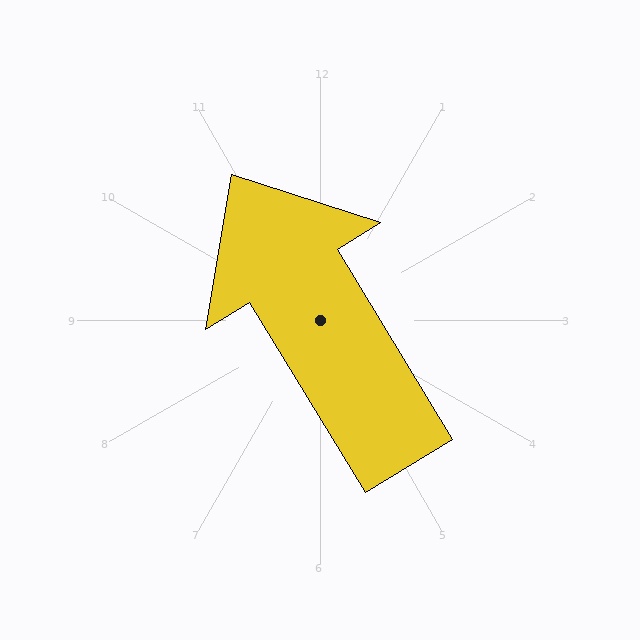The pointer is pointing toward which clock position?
Roughly 11 o'clock.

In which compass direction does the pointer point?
Northwest.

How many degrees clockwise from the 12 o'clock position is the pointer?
Approximately 329 degrees.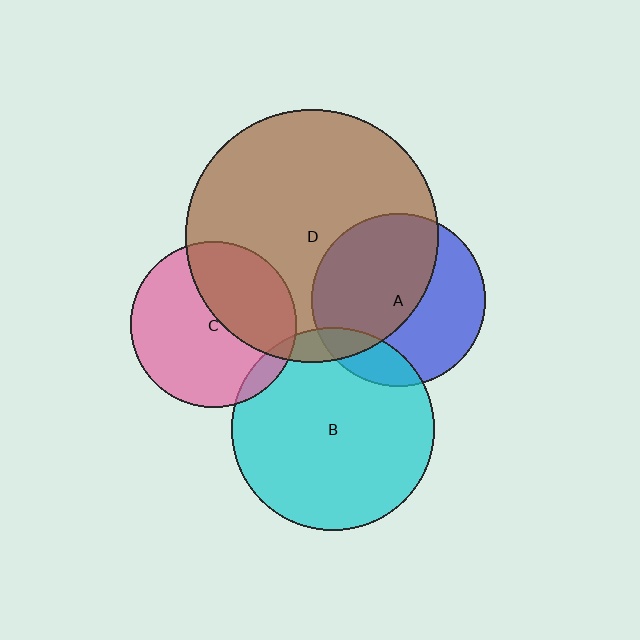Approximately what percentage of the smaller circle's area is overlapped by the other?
Approximately 40%.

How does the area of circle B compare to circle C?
Approximately 1.5 times.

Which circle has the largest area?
Circle D (brown).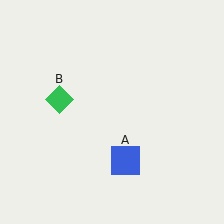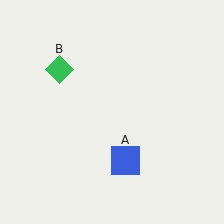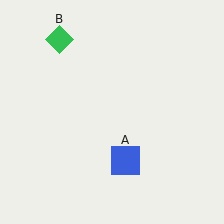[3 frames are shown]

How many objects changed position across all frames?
1 object changed position: green diamond (object B).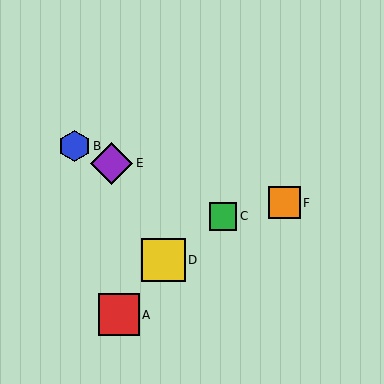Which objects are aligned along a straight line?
Objects B, C, E are aligned along a straight line.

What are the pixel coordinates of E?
Object E is at (111, 163).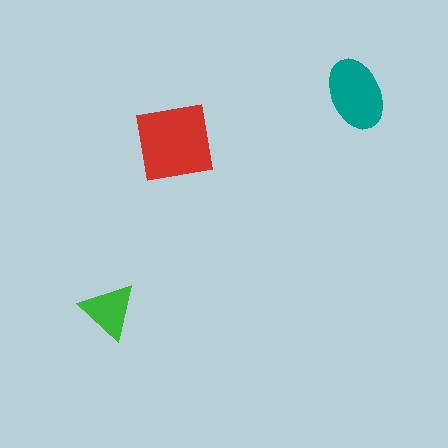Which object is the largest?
The red square.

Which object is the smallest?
The green triangle.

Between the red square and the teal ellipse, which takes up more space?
The red square.